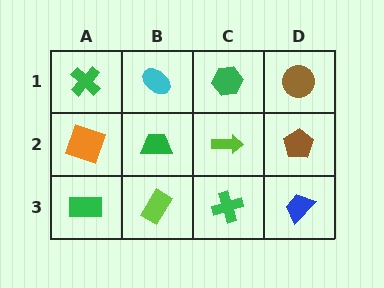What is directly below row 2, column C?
A green cross.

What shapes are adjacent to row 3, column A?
An orange square (row 2, column A), a lime rectangle (row 3, column B).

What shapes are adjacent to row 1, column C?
A lime arrow (row 2, column C), a cyan ellipse (row 1, column B), a brown circle (row 1, column D).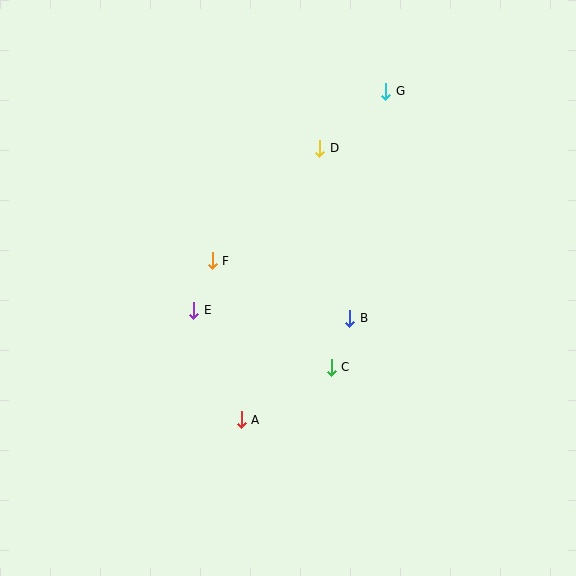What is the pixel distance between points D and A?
The distance between D and A is 283 pixels.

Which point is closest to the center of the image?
Point B at (350, 318) is closest to the center.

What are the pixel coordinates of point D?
Point D is at (320, 148).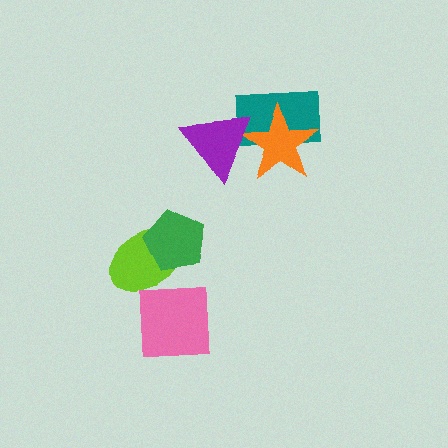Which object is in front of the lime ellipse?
The green pentagon is in front of the lime ellipse.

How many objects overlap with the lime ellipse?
1 object overlaps with the lime ellipse.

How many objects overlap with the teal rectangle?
2 objects overlap with the teal rectangle.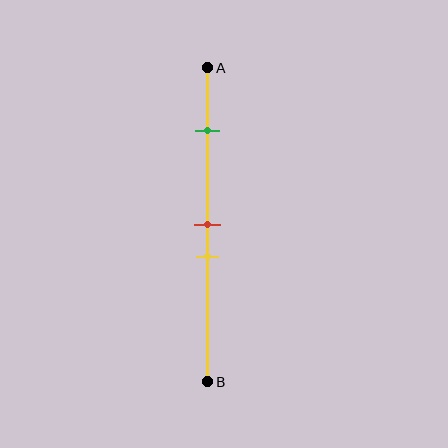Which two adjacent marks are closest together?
The red and yellow marks are the closest adjacent pair.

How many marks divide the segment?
There are 3 marks dividing the segment.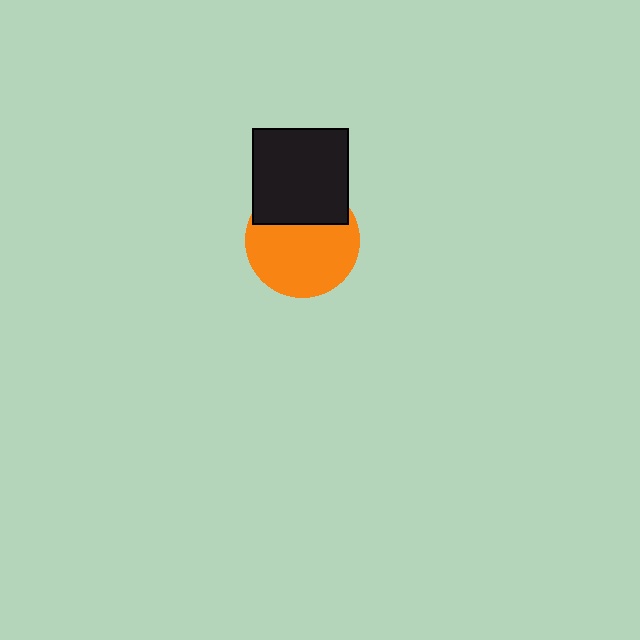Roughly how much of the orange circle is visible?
Most of it is visible (roughly 68%).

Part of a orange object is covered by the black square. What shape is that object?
It is a circle.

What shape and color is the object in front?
The object in front is a black square.